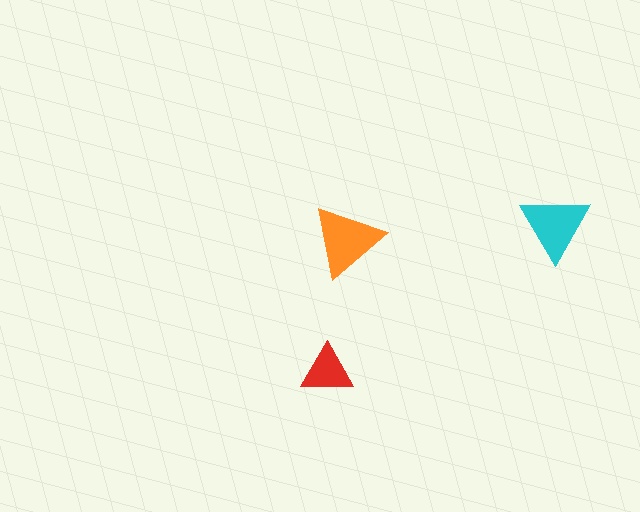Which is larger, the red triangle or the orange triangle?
The orange one.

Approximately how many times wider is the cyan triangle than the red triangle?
About 1.5 times wider.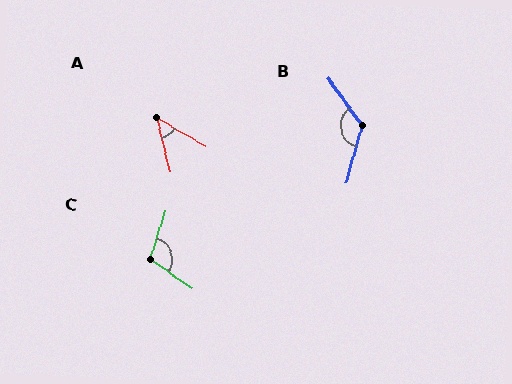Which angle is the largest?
B, at approximately 128 degrees.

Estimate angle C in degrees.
Approximately 107 degrees.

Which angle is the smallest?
A, at approximately 46 degrees.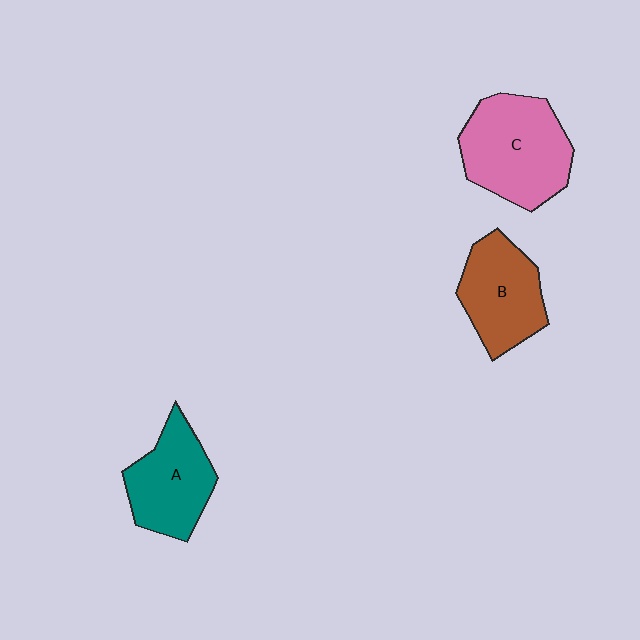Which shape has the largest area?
Shape C (pink).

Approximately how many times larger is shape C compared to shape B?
Approximately 1.3 times.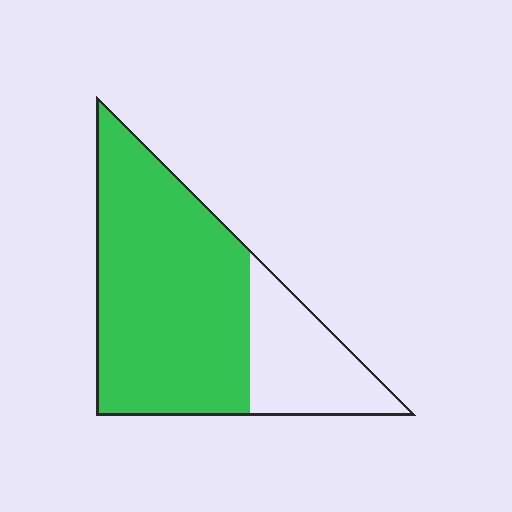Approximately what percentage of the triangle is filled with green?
Approximately 75%.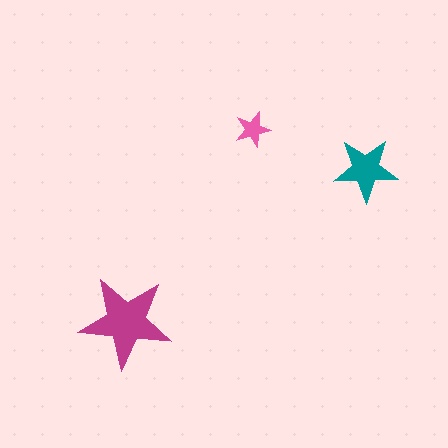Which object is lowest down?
The magenta star is bottommost.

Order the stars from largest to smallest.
the magenta one, the teal one, the pink one.